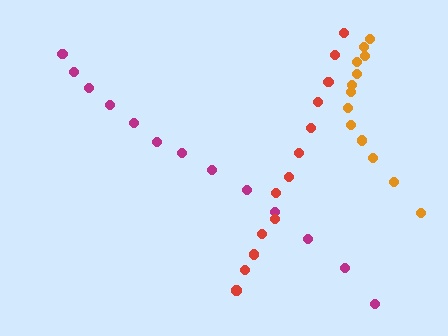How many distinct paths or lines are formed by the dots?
There are 3 distinct paths.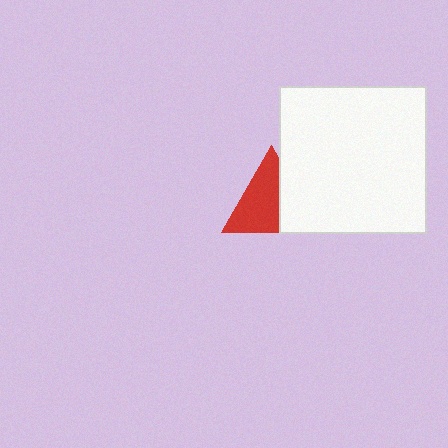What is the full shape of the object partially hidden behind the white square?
The partially hidden object is a red triangle.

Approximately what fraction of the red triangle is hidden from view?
Roughly 36% of the red triangle is hidden behind the white square.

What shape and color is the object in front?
The object in front is a white square.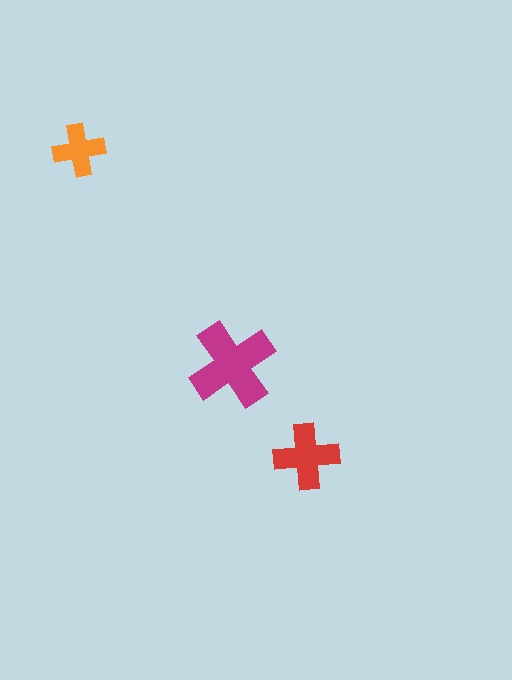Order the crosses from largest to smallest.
the magenta one, the red one, the orange one.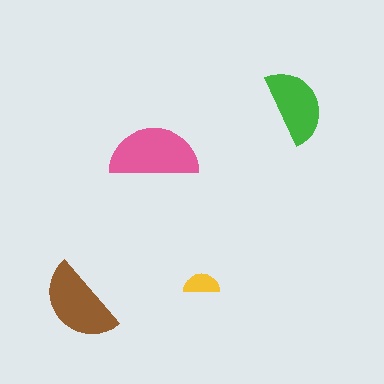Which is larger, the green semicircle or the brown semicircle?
The brown one.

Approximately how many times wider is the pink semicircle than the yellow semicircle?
About 2.5 times wider.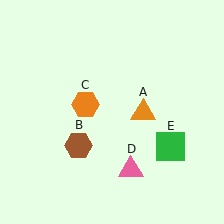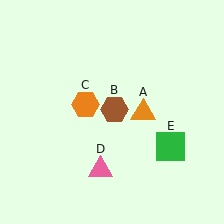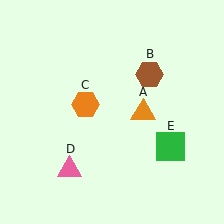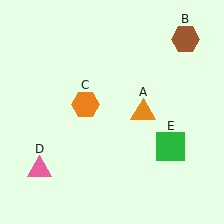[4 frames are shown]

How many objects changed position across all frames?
2 objects changed position: brown hexagon (object B), pink triangle (object D).